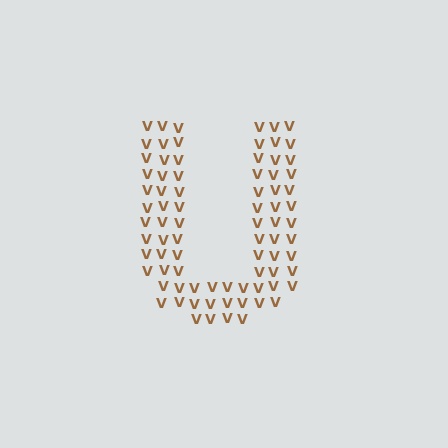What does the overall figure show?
The overall figure shows the letter U.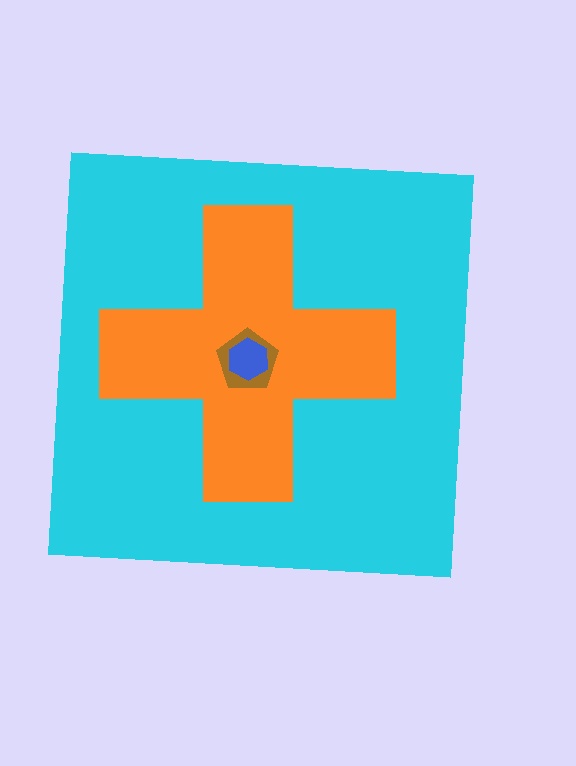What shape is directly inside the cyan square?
The orange cross.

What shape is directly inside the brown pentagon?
The blue hexagon.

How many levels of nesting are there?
4.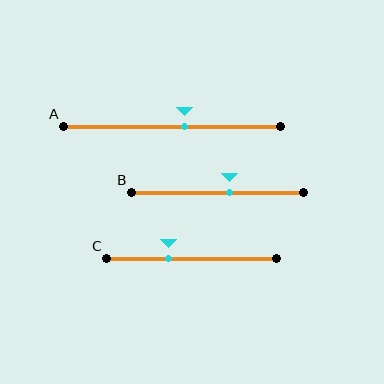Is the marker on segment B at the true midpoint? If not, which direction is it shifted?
No, the marker on segment B is shifted to the right by about 7% of the segment length.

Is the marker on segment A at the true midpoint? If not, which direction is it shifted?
No, the marker on segment A is shifted to the right by about 6% of the segment length.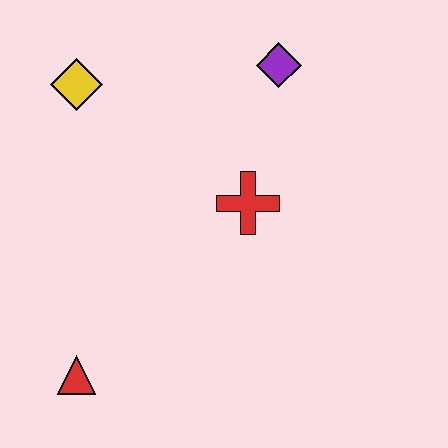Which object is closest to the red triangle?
The red cross is closest to the red triangle.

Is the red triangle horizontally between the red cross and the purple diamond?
No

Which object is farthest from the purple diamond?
The red triangle is farthest from the purple diamond.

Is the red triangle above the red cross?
No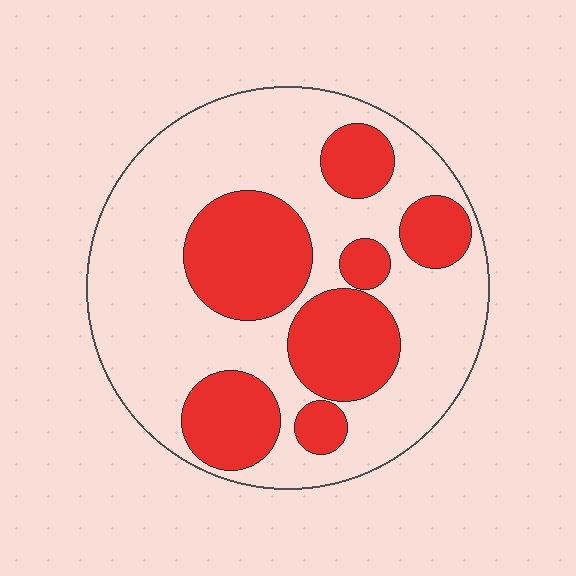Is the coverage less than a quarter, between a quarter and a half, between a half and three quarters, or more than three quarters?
Between a quarter and a half.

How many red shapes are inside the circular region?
7.